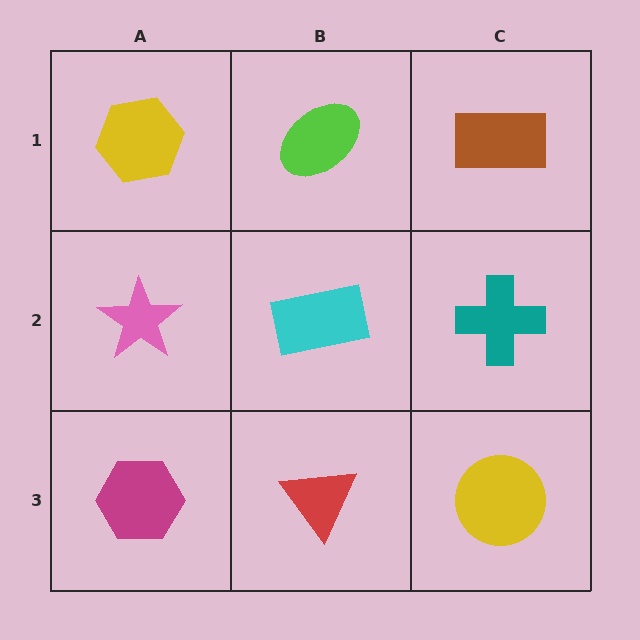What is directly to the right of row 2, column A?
A cyan rectangle.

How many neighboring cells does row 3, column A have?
2.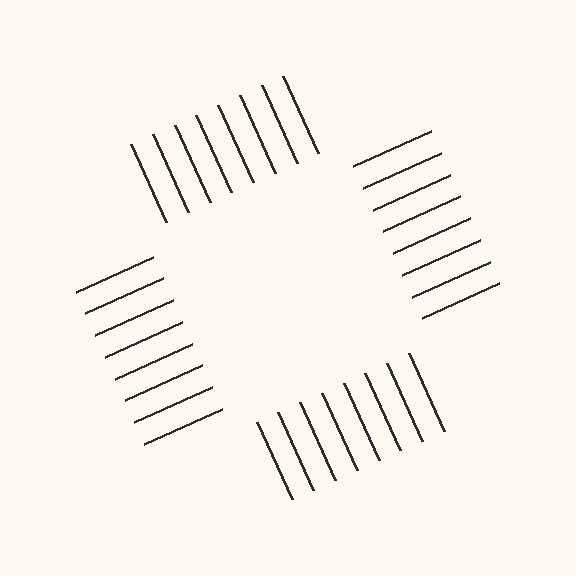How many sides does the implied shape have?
4 sides — the line-ends trace a square.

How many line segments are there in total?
32 — 8 along each of the 4 edges.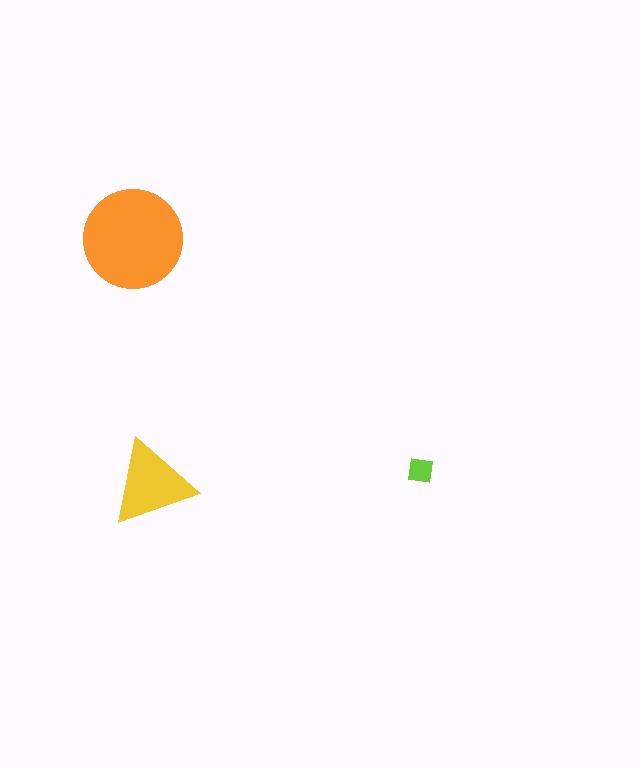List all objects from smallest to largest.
The lime square, the yellow triangle, the orange circle.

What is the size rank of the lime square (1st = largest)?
3rd.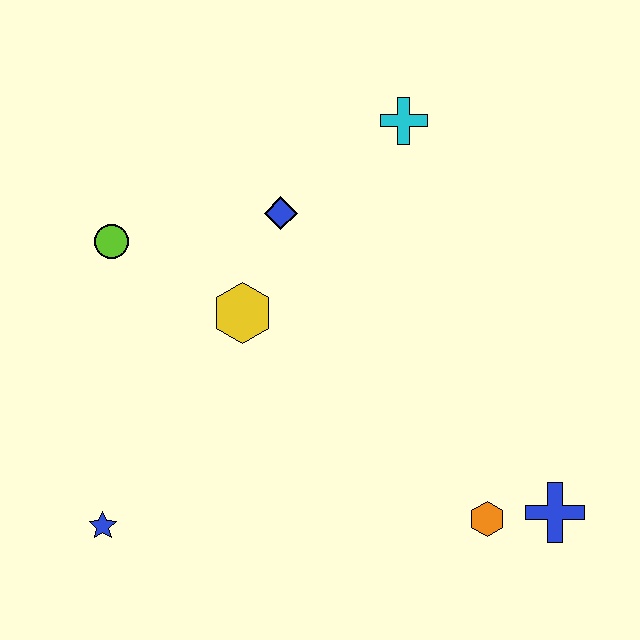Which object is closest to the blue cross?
The orange hexagon is closest to the blue cross.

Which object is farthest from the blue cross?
The lime circle is farthest from the blue cross.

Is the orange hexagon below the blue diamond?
Yes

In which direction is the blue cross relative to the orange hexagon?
The blue cross is to the right of the orange hexagon.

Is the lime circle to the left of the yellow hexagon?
Yes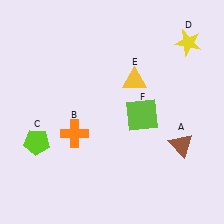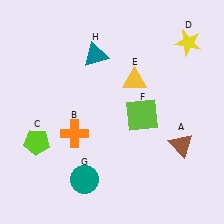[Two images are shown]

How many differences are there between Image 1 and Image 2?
There are 2 differences between the two images.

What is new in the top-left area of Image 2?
A teal triangle (H) was added in the top-left area of Image 2.